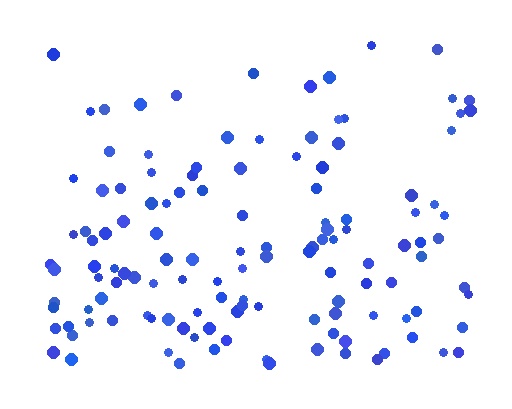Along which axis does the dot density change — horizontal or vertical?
Vertical.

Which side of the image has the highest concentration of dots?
The bottom.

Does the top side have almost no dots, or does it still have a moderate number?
Still a moderate number, just noticeably fewer than the bottom.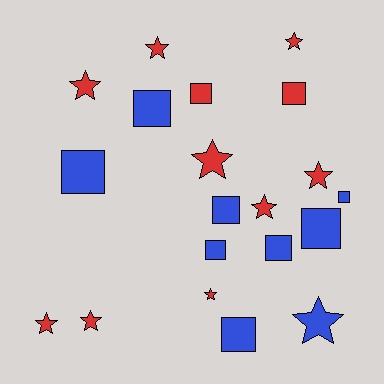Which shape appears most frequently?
Star, with 10 objects.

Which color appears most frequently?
Red, with 11 objects.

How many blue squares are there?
There are 8 blue squares.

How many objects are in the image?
There are 20 objects.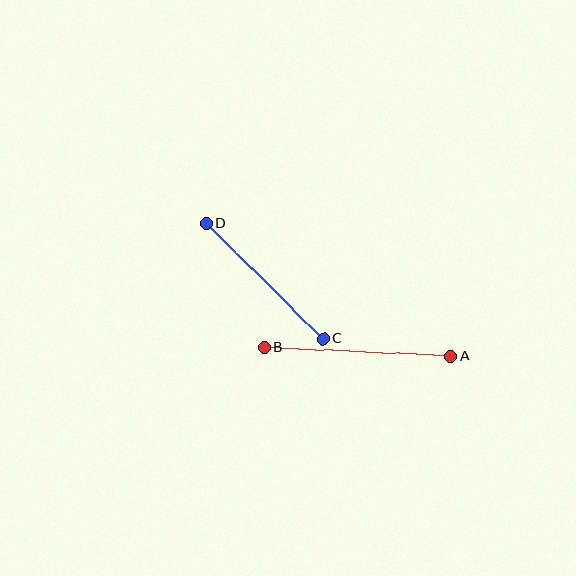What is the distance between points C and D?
The distance is approximately 164 pixels.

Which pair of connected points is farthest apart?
Points A and B are farthest apart.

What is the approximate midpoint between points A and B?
The midpoint is at approximately (357, 352) pixels.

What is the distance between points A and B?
The distance is approximately 187 pixels.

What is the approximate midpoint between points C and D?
The midpoint is at approximately (265, 281) pixels.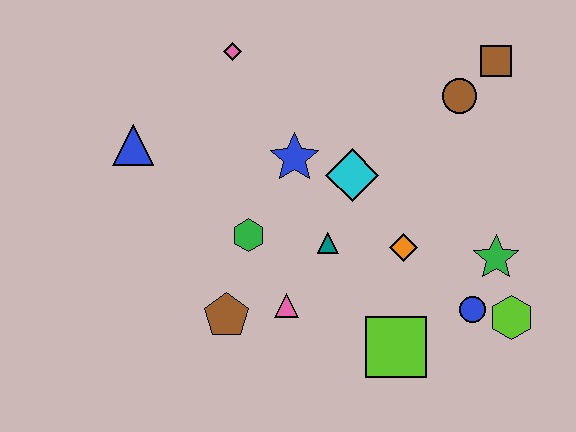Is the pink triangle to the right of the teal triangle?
No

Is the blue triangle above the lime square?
Yes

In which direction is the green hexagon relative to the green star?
The green hexagon is to the left of the green star.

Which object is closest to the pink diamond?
The blue star is closest to the pink diamond.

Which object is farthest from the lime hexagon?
The blue triangle is farthest from the lime hexagon.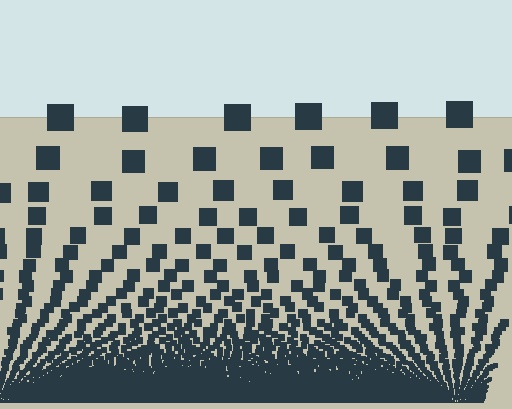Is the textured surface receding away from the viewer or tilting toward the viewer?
The surface appears to tilt toward the viewer. Texture elements get larger and sparser toward the top.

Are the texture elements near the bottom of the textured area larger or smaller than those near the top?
Smaller. The gradient is inverted — elements near the bottom are smaller and denser.